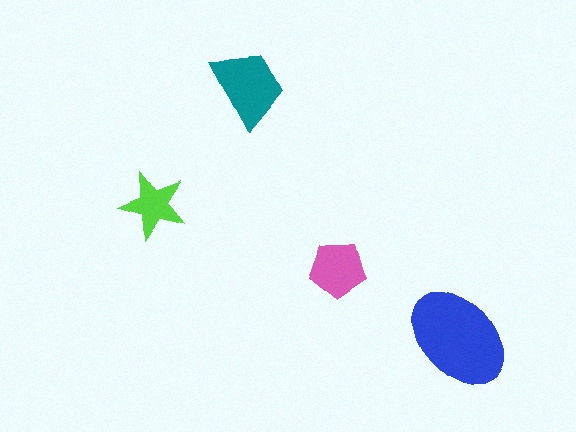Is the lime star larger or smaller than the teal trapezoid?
Smaller.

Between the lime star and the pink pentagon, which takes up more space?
The pink pentagon.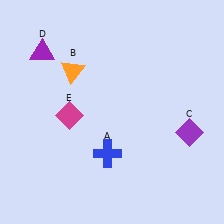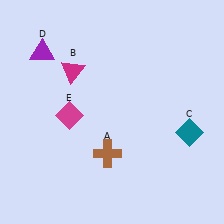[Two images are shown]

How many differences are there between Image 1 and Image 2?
There are 3 differences between the two images.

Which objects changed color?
A changed from blue to brown. B changed from orange to magenta. C changed from purple to teal.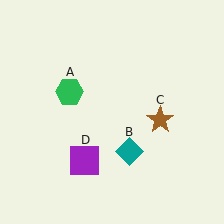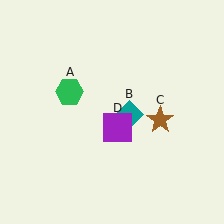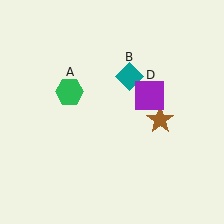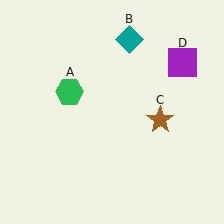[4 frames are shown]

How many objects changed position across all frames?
2 objects changed position: teal diamond (object B), purple square (object D).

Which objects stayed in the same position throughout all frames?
Green hexagon (object A) and brown star (object C) remained stationary.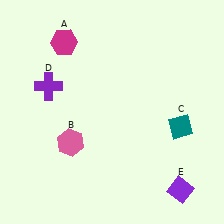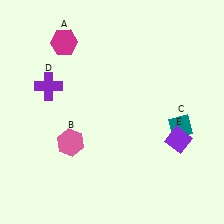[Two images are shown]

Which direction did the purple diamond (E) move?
The purple diamond (E) moved up.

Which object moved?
The purple diamond (E) moved up.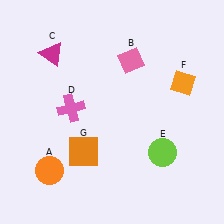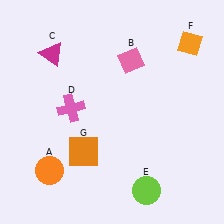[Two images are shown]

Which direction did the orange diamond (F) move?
The orange diamond (F) moved up.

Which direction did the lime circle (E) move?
The lime circle (E) moved down.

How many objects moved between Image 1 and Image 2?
2 objects moved between the two images.